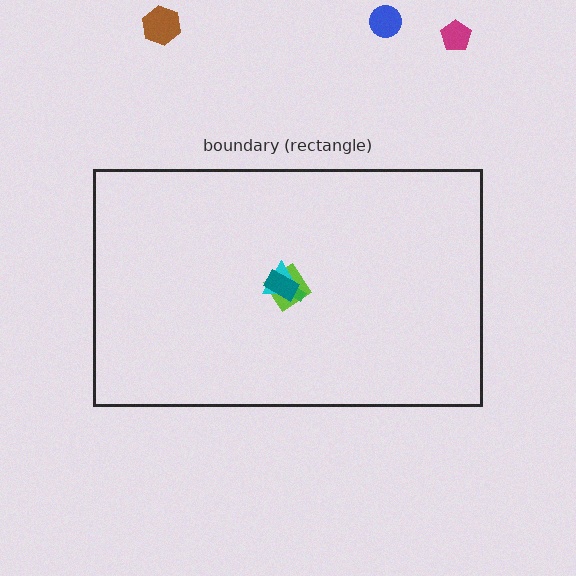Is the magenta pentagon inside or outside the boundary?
Outside.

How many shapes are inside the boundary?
4 inside, 3 outside.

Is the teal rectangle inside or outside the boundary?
Inside.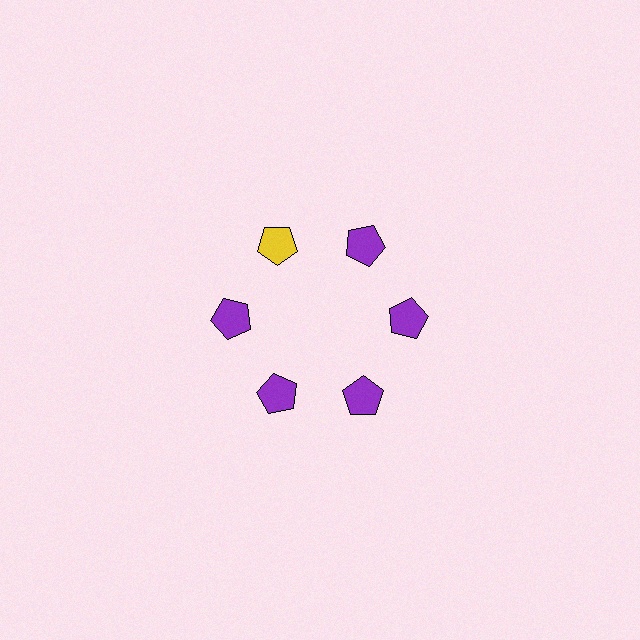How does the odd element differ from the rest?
It has a different color: yellow instead of purple.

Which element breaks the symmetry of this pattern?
The yellow pentagon at roughly the 11 o'clock position breaks the symmetry. All other shapes are purple pentagons.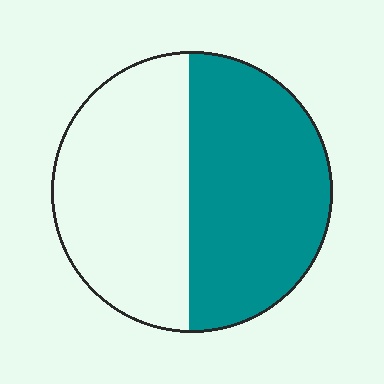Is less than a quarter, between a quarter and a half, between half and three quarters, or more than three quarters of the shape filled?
Between half and three quarters.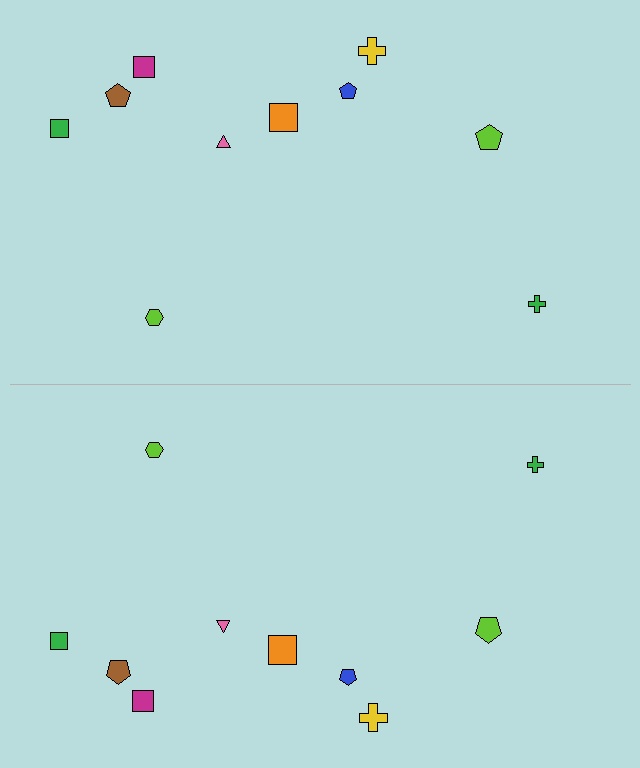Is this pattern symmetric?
Yes, this pattern has bilateral (reflection) symmetry.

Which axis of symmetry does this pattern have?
The pattern has a horizontal axis of symmetry running through the center of the image.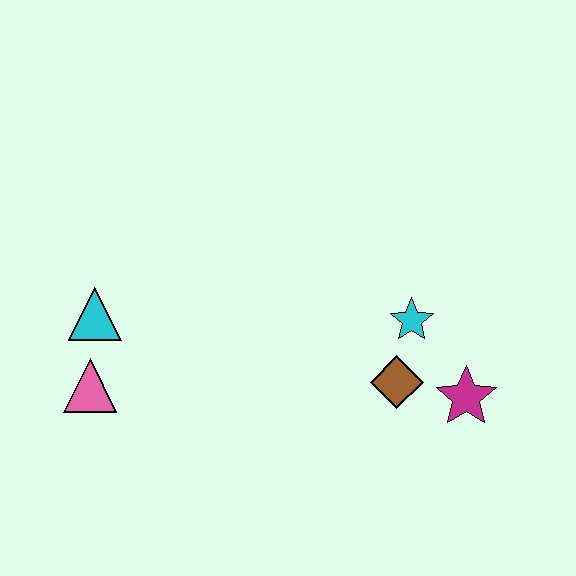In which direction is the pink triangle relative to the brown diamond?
The pink triangle is to the left of the brown diamond.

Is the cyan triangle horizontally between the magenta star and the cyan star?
No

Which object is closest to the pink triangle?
The cyan triangle is closest to the pink triangle.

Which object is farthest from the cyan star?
The pink triangle is farthest from the cyan star.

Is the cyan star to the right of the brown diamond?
Yes